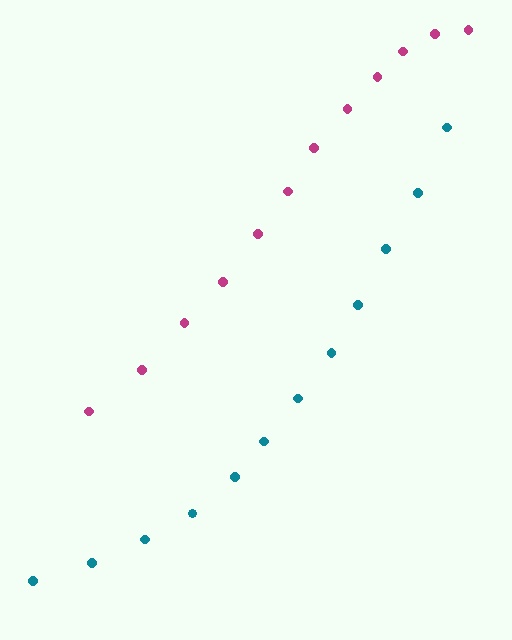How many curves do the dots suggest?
There are 2 distinct paths.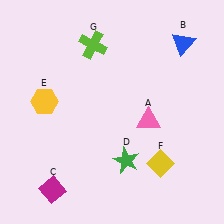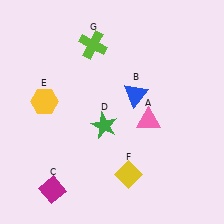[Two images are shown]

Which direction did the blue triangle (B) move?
The blue triangle (B) moved down.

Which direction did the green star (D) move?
The green star (D) moved up.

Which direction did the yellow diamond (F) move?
The yellow diamond (F) moved left.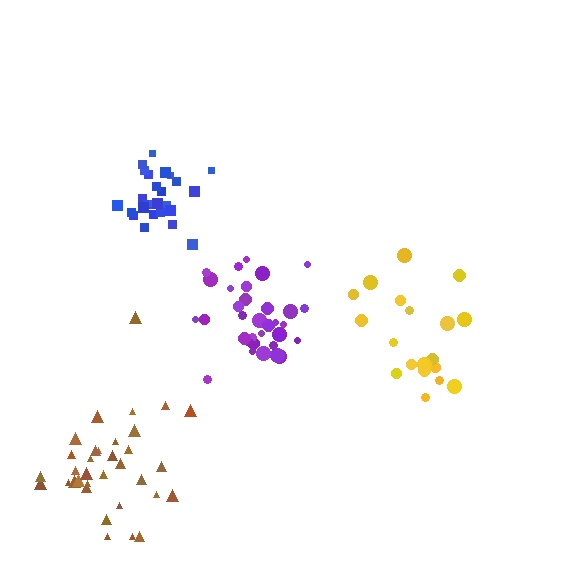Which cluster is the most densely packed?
Blue.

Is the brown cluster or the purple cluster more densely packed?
Purple.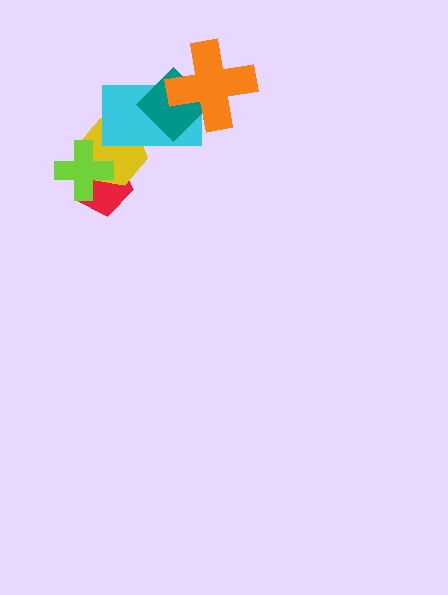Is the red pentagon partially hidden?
Yes, it is partially covered by another shape.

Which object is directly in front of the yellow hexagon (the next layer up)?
The cyan rectangle is directly in front of the yellow hexagon.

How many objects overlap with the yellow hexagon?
3 objects overlap with the yellow hexagon.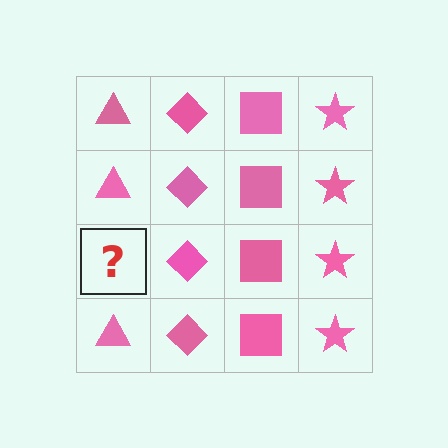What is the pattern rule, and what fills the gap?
The rule is that each column has a consistent shape. The gap should be filled with a pink triangle.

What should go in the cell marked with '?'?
The missing cell should contain a pink triangle.